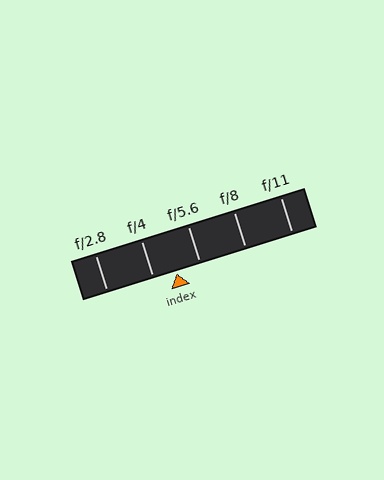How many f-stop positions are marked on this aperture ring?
There are 5 f-stop positions marked.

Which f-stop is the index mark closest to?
The index mark is closest to f/4.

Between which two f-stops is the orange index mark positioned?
The index mark is between f/4 and f/5.6.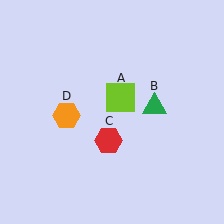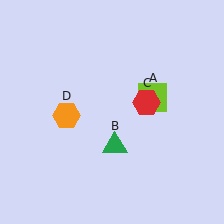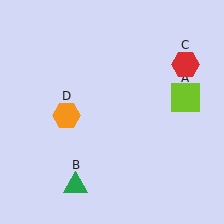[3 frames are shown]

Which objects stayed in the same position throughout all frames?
Orange hexagon (object D) remained stationary.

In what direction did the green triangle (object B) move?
The green triangle (object B) moved down and to the left.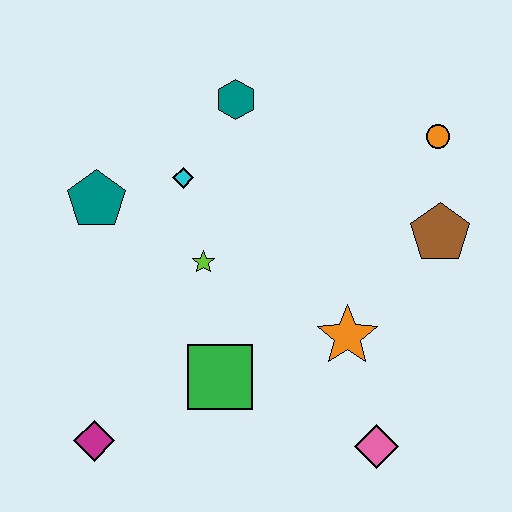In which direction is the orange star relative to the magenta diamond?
The orange star is to the right of the magenta diamond.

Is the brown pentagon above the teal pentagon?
No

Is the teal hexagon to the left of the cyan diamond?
No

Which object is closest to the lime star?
The cyan diamond is closest to the lime star.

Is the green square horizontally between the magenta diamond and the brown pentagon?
Yes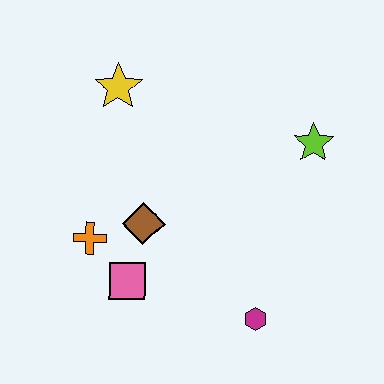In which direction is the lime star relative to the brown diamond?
The lime star is to the right of the brown diamond.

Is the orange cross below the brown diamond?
Yes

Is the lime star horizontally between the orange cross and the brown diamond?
No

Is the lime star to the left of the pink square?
No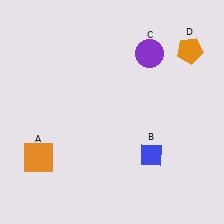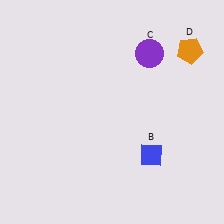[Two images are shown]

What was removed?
The orange square (A) was removed in Image 2.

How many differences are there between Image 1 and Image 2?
There is 1 difference between the two images.